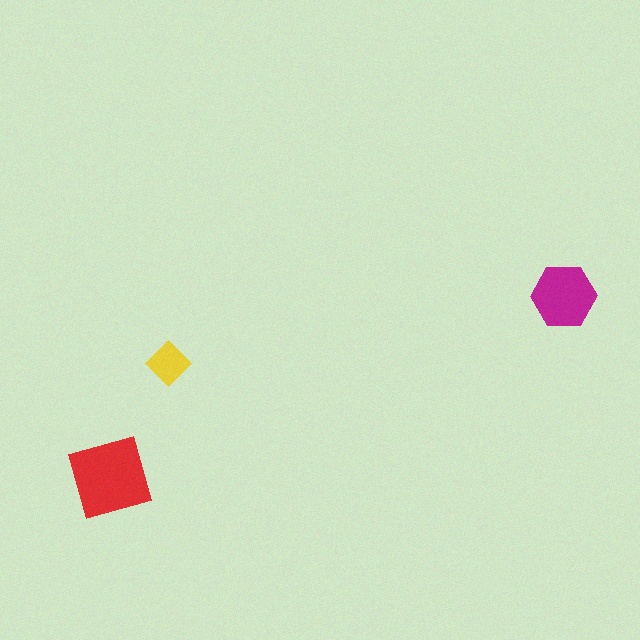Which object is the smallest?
The yellow diamond.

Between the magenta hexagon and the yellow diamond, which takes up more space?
The magenta hexagon.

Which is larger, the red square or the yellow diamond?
The red square.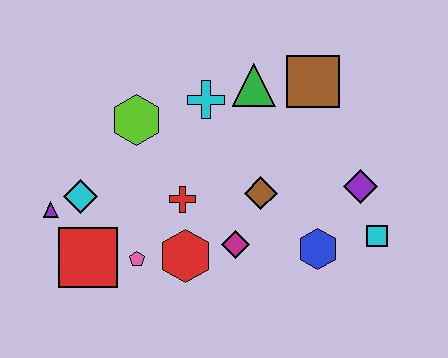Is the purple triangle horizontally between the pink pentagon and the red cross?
No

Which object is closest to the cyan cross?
The green triangle is closest to the cyan cross.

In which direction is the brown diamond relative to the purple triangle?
The brown diamond is to the right of the purple triangle.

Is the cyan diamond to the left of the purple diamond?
Yes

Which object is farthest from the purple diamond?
The purple triangle is farthest from the purple diamond.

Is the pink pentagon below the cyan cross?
Yes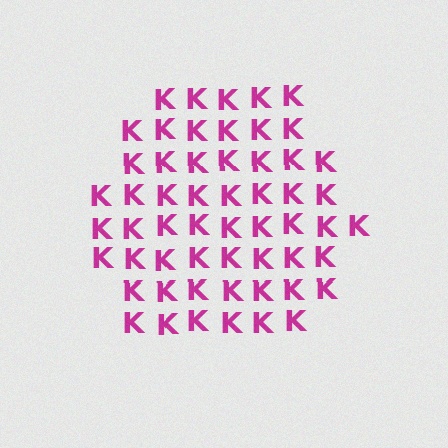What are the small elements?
The small elements are letter K's.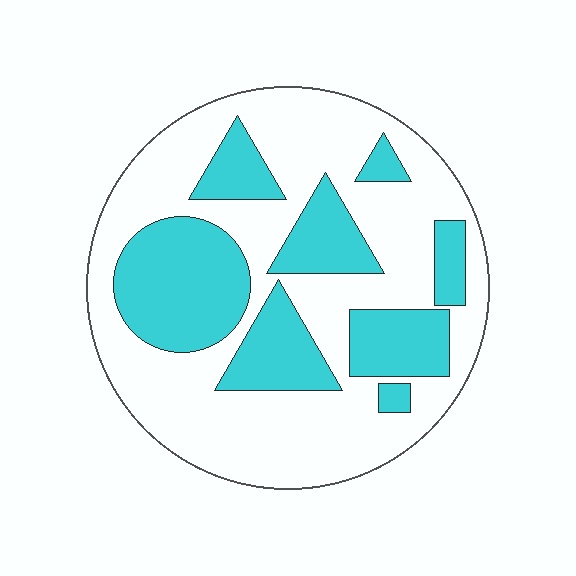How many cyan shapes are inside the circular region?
8.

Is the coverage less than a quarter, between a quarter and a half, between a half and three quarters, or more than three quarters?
Between a quarter and a half.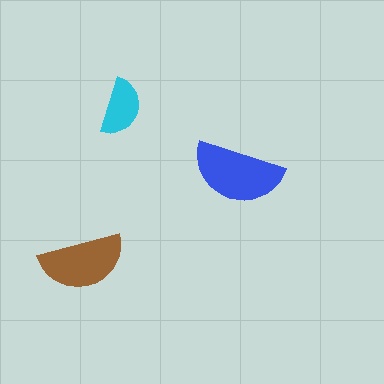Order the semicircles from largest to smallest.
the blue one, the brown one, the cyan one.